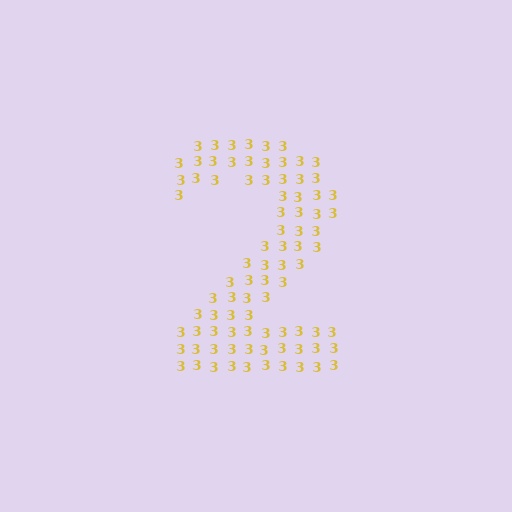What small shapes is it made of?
It is made of small digit 3's.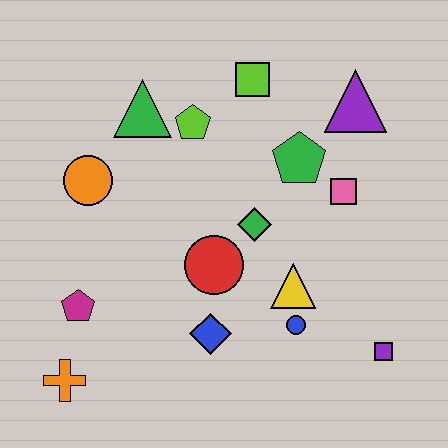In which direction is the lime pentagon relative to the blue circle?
The lime pentagon is above the blue circle.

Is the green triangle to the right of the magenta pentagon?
Yes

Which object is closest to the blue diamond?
The red circle is closest to the blue diamond.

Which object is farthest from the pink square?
The orange cross is farthest from the pink square.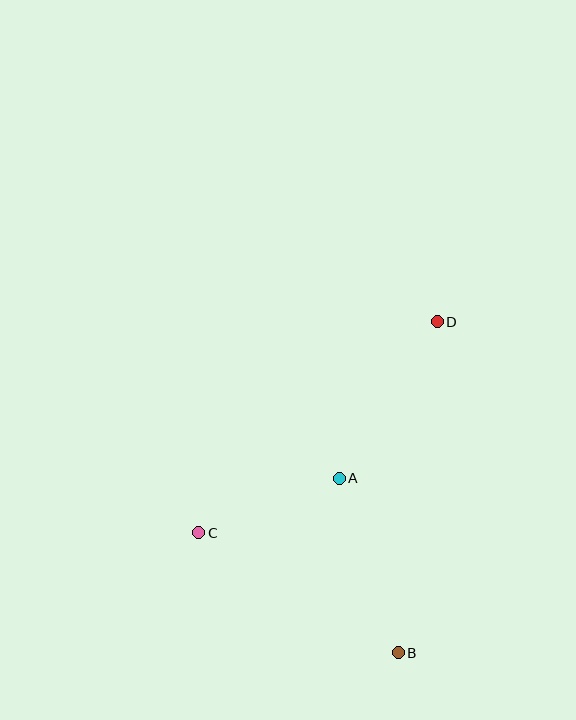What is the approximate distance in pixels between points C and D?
The distance between C and D is approximately 319 pixels.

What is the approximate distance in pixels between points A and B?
The distance between A and B is approximately 184 pixels.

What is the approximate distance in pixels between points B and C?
The distance between B and C is approximately 233 pixels.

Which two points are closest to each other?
Points A and C are closest to each other.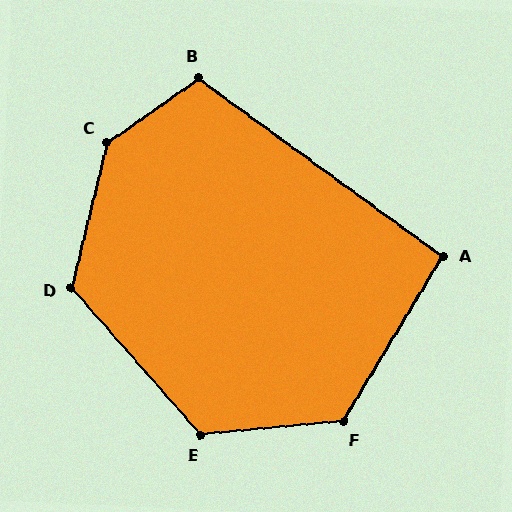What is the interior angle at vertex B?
Approximately 109 degrees (obtuse).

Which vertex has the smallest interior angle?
A, at approximately 95 degrees.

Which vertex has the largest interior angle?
C, at approximately 139 degrees.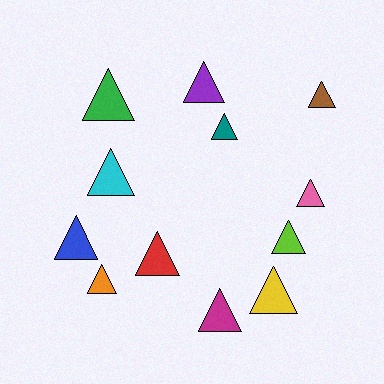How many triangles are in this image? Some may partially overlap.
There are 12 triangles.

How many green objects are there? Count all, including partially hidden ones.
There is 1 green object.